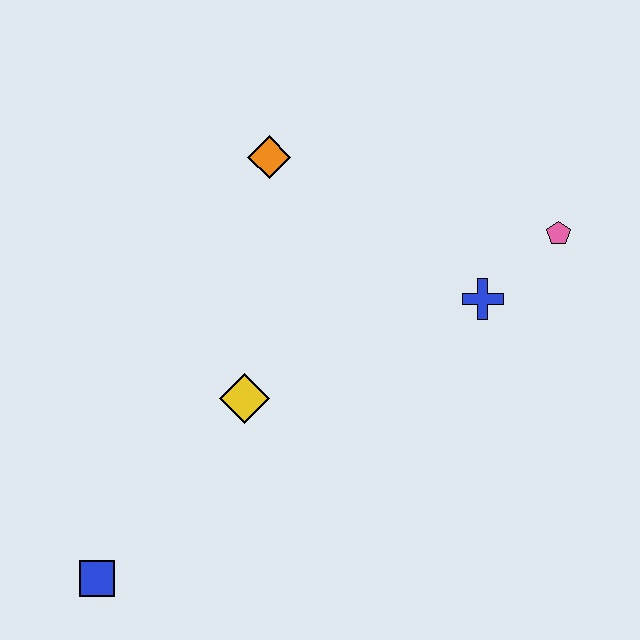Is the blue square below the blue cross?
Yes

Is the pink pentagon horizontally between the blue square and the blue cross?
No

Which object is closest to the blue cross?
The pink pentagon is closest to the blue cross.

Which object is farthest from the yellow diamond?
The pink pentagon is farthest from the yellow diamond.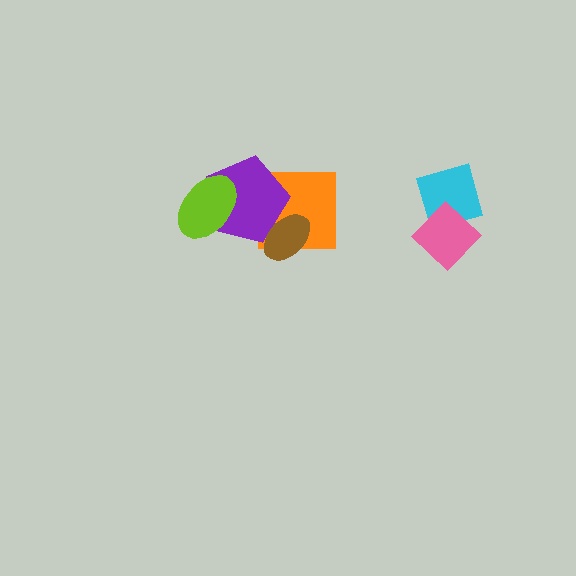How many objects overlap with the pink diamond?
1 object overlaps with the pink diamond.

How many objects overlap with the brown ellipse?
2 objects overlap with the brown ellipse.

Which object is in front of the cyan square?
The pink diamond is in front of the cyan square.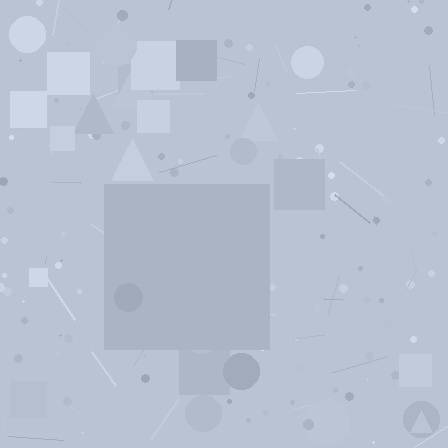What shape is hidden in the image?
A square is hidden in the image.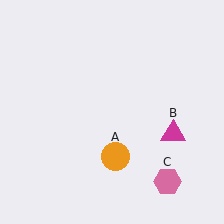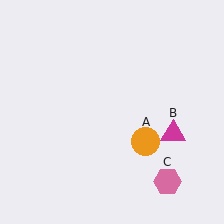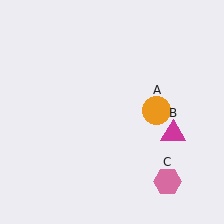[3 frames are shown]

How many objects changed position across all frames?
1 object changed position: orange circle (object A).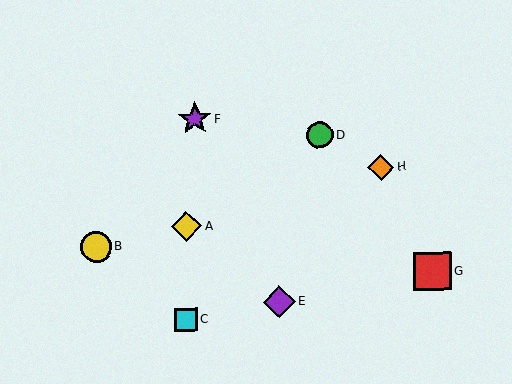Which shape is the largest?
The red square (labeled G) is the largest.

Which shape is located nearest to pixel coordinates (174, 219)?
The yellow diamond (labeled A) at (187, 227) is nearest to that location.